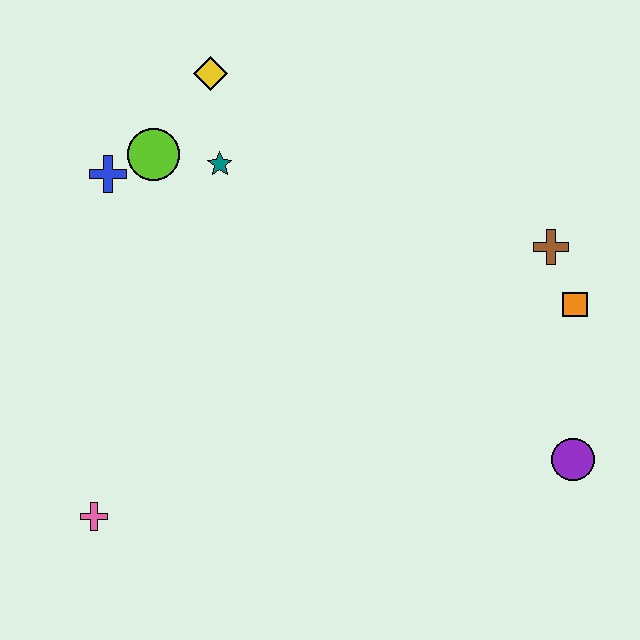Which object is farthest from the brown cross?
The pink cross is farthest from the brown cross.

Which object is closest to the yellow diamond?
The teal star is closest to the yellow diamond.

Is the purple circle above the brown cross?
No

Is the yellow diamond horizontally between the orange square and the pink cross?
Yes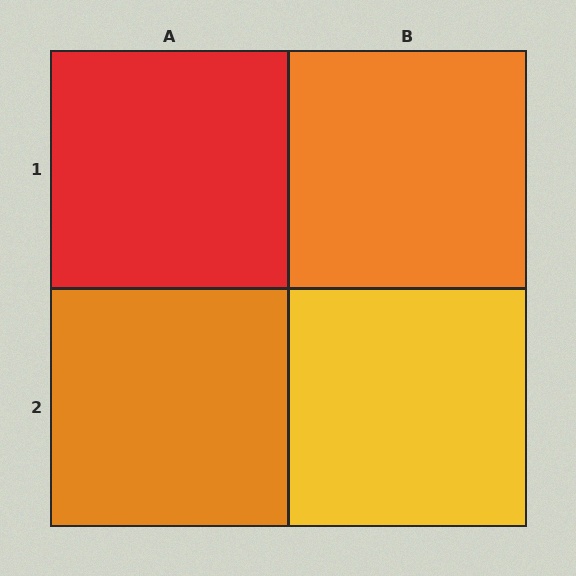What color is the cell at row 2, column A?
Orange.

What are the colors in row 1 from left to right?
Red, orange.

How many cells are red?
1 cell is red.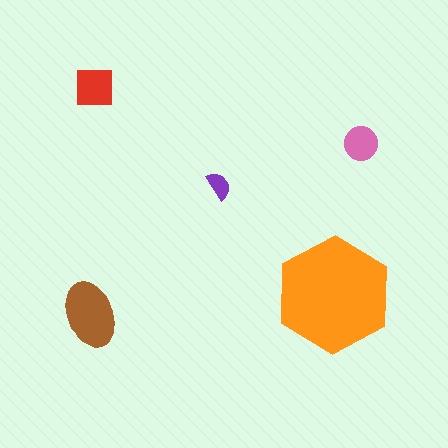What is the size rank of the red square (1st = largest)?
3rd.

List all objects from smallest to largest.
The purple semicircle, the pink circle, the red square, the brown ellipse, the orange hexagon.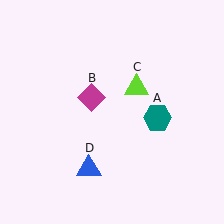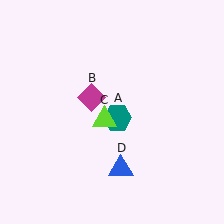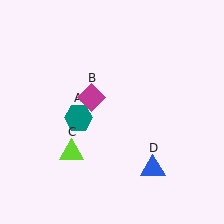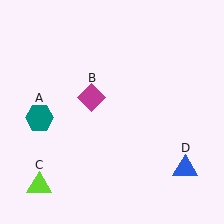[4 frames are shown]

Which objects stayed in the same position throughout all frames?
Magenta diamond (object B) remained stationary.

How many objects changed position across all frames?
3 objects changed position: teal hexagon (object A), lime triangle (object C), blue triangle (object D).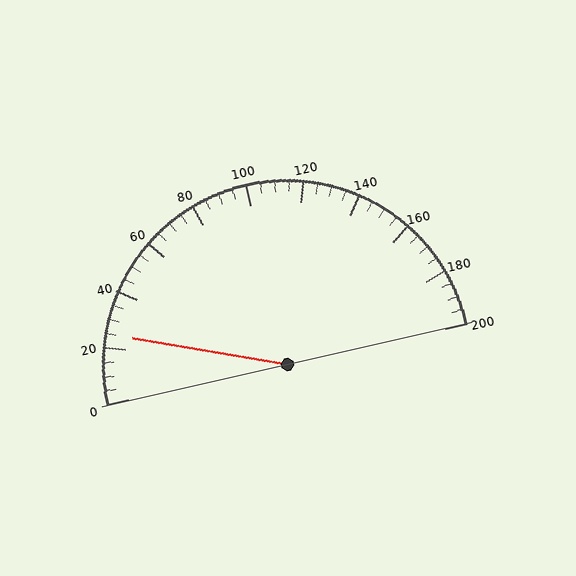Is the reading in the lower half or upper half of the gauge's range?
The reading is in the lower half of the range (0 to 200).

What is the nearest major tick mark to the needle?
The nearest major tick mark is 20.